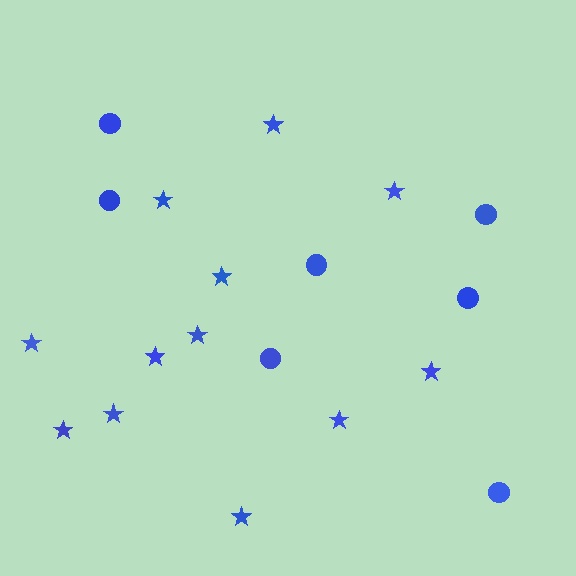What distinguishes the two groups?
There are 2 groups: one group of circles (7) and one group of stars (12).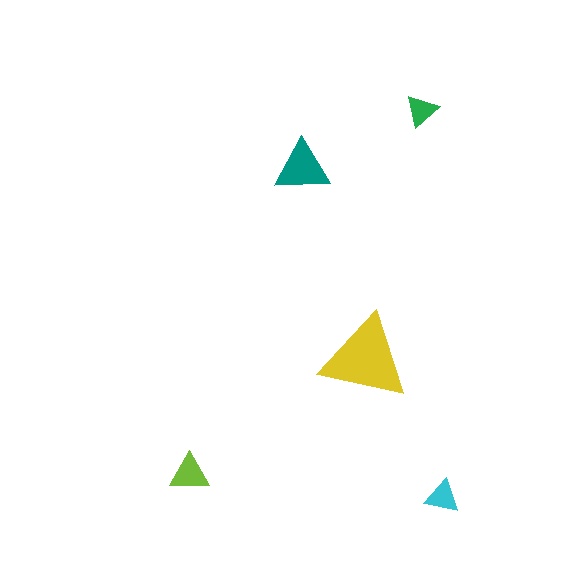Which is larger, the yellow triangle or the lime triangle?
The yellow one.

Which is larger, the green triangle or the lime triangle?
The lime one.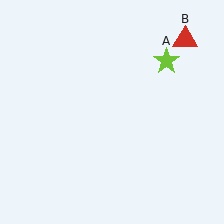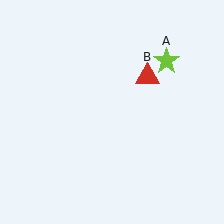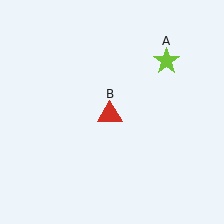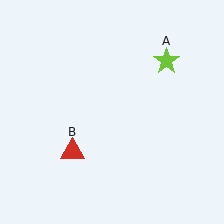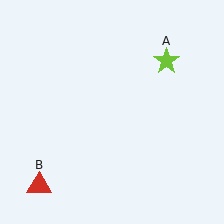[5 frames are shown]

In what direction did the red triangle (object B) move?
The red triangle (object B) moved down and to the left.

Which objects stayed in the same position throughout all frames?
Lime star (object A) remained stationary.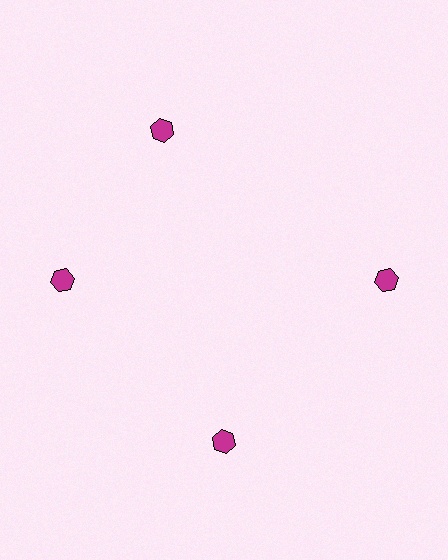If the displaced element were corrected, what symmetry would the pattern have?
It would have 4-fold rotational symmetry — the pattern would map onto itself every 90 degrees.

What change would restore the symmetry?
The symmetry would be restored by rotating it back into even spacing with its neighbors so that all 4 hexagons sit at equal angles and equal distance from the center.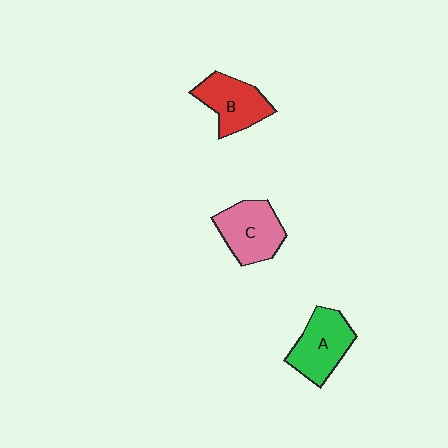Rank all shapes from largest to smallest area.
From largest to smallest: C (pink), A (green), B (red).